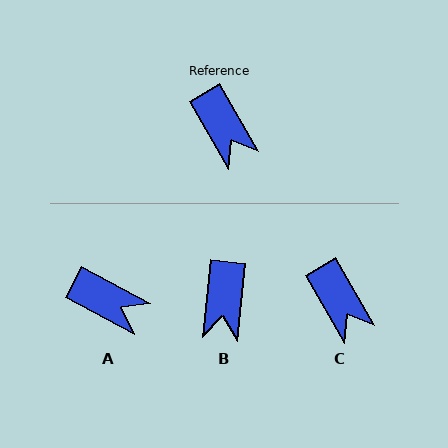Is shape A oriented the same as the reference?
No, it is off by about 32 degrees.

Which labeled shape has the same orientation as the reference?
C.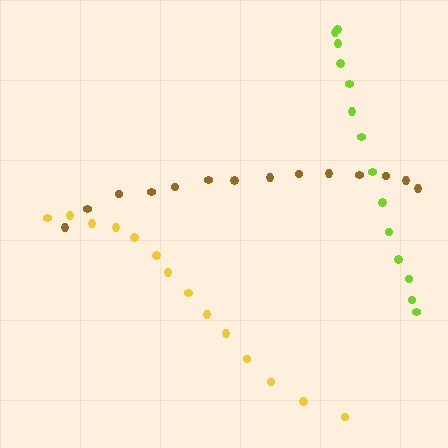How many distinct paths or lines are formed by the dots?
There are 3 distinct paths.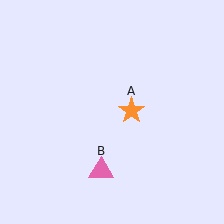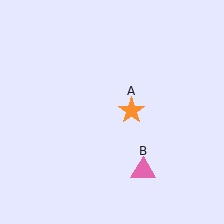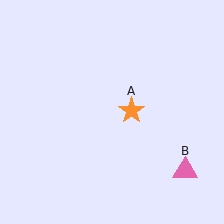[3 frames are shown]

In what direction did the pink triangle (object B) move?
The pink triangle (object B) moved right.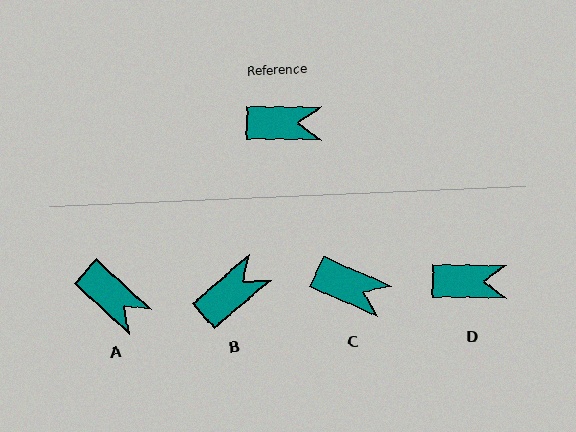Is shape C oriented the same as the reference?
No, it is off by about 23 degrees.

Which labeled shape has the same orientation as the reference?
D.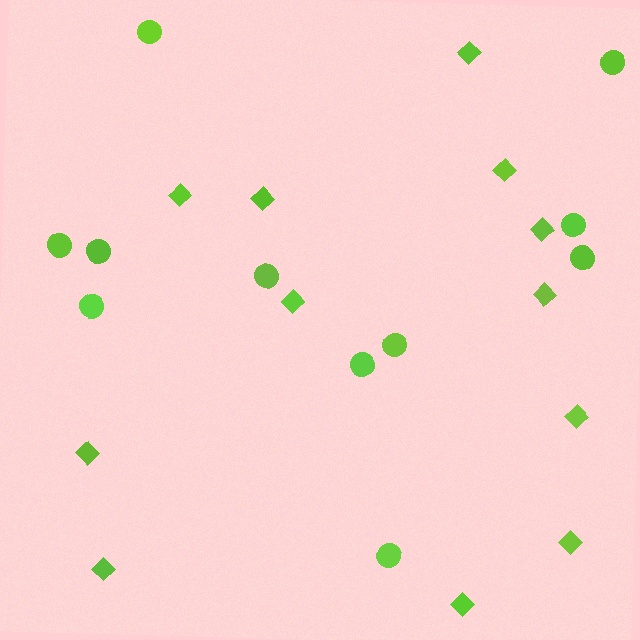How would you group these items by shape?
There are 2 groups: one group of diamonds (12) and one group of circles (11).